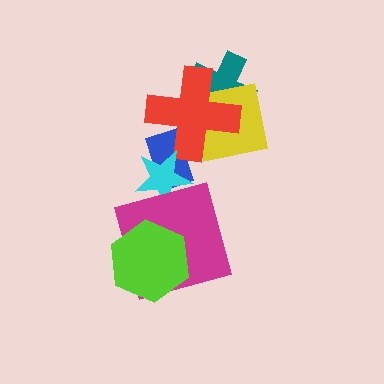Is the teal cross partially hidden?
Yes, it is partially covered by another shape.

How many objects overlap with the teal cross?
2 objects overlap with the teal cross.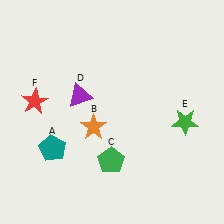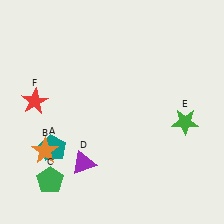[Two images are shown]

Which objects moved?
The objects that moved are: the orange star (B), the green pentagon (C), the purple triangle (D).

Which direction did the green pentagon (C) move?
The green pentagon (C) moved left.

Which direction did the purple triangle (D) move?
The purple triangle (D) moved down.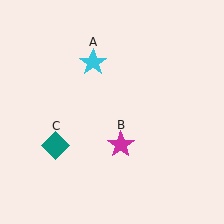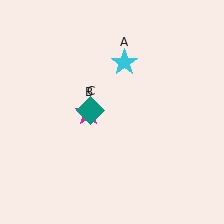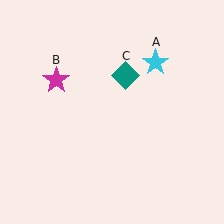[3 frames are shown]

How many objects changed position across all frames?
3 objects changed position: cyan star (object A), magenta star (object B), teal diamond (object C).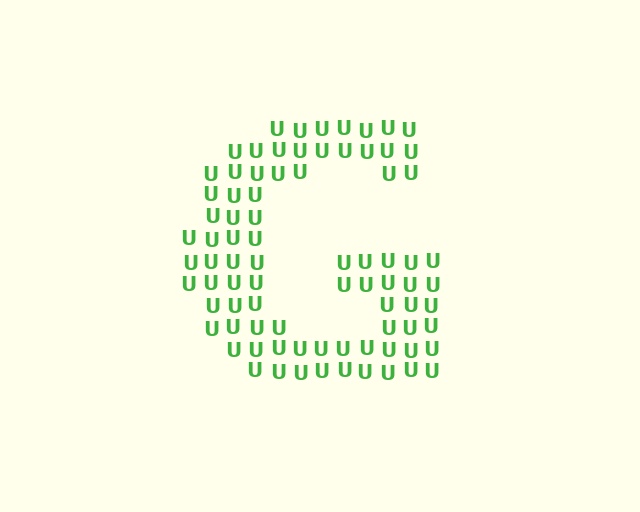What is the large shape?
The large shape is the letter G.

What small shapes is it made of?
It is made of small letter U's.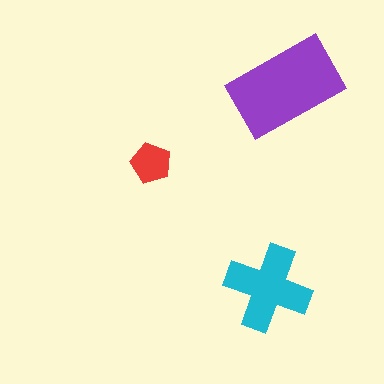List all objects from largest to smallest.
The purple rectangle, the cyan cross, the red pentagon.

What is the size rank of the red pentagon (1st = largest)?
3rd.